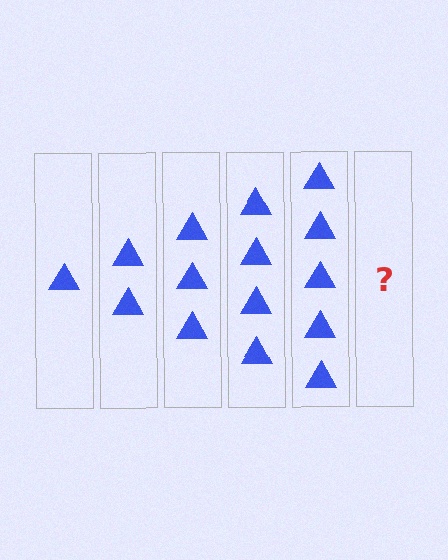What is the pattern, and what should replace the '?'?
The pattern is that each step adds one more triangle. The '?' should be 6 triangles.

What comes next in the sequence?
The next element should be 6 triangles.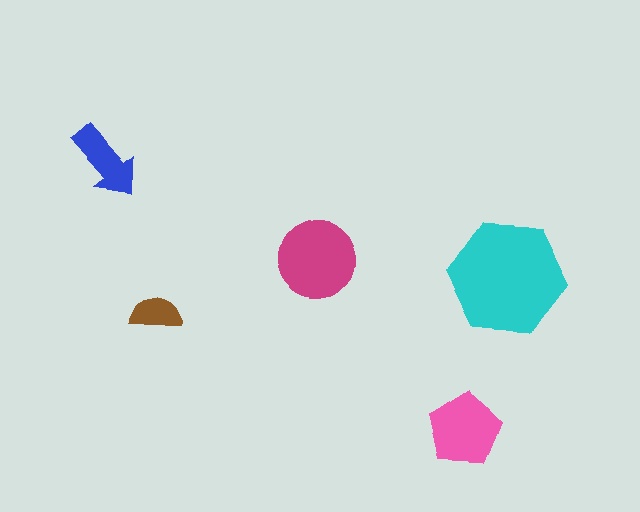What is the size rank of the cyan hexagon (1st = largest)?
1st.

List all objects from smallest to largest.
The brown semicircle, the blue arrow, the pink pentagon, the magenta circle, the cyan hexagon.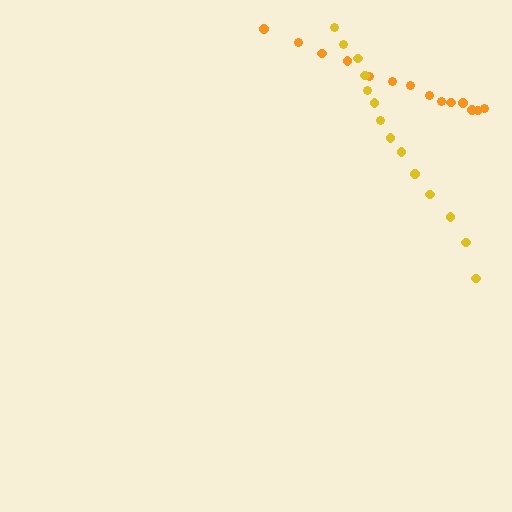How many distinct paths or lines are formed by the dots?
There are 2 distinct paths.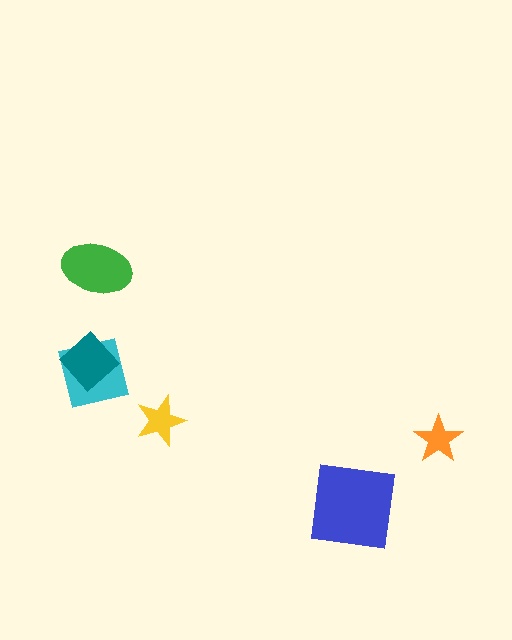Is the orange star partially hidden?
No, no other shape covers it.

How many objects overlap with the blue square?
0 objects overlap with the blue square.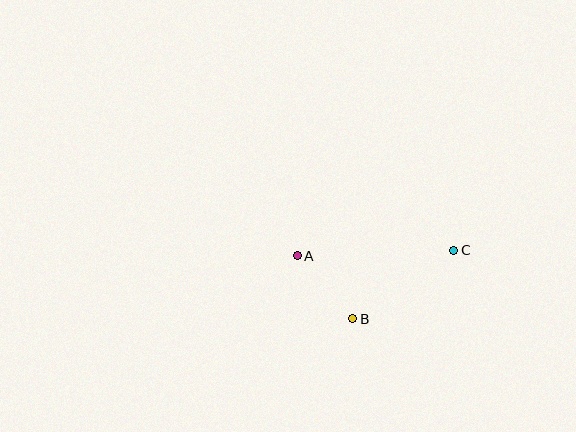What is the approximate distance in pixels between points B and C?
The distance between B and C is approximately 122 pixels.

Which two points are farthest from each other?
Points A and C are farthest from each other.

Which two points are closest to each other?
Points A and B are closest to each other.